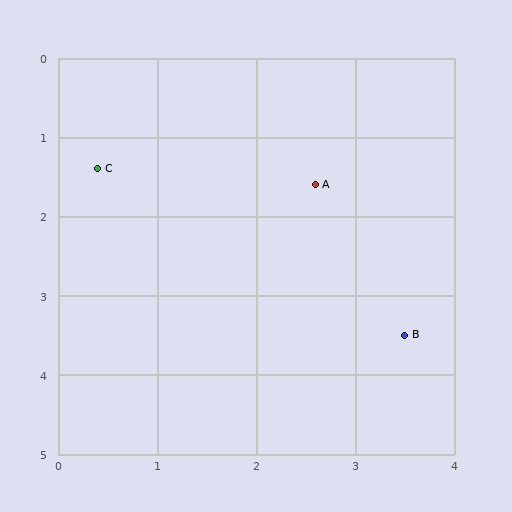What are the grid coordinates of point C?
Point C is at approximately (0.4, 1.4).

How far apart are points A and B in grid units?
Points A and B are about 2.1 grid units apart.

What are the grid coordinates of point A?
Point A is at approximately (2.6, 1.6).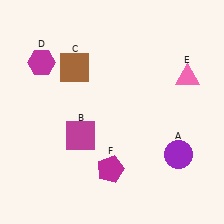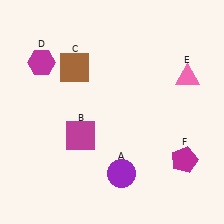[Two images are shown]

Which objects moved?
The objects that moved are: the purple circle (A), the magenta pentagon (F).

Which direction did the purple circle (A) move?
The purple circle (A) moved left.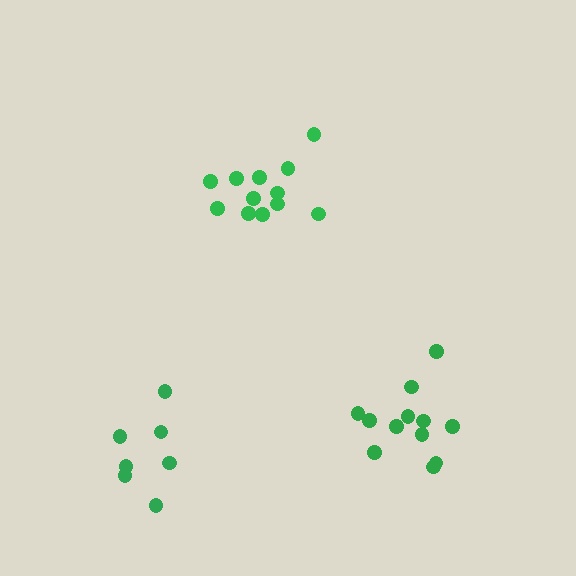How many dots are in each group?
Group 1: 12 dots, Group 2: 12 dots, Group 3: 7 dots (31 total).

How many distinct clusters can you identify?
There are 3 distinct clusters.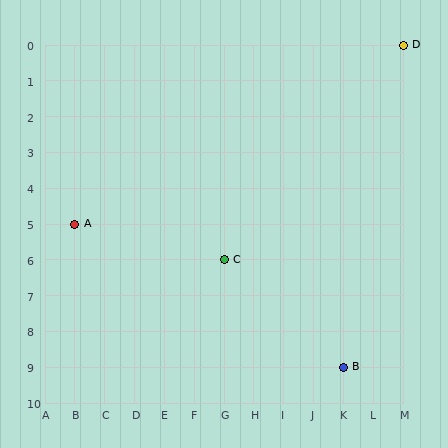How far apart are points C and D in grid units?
Points C and D are 6 columns and 6 rows apart (about 8.5 grid units diagonally).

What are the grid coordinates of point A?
Point A is at grid coordinates (B, 5).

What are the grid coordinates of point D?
Point D is at grid coordinates (M, 0).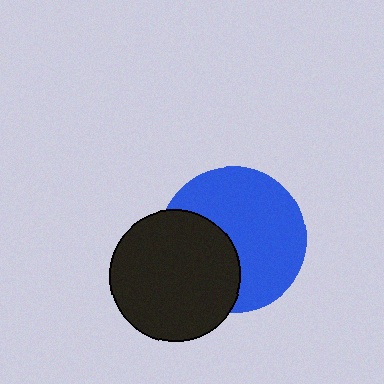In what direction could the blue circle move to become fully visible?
The blue circle could move right. That would shift it out from behind the black circle entirely.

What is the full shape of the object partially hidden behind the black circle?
The partially hidden object is a blue circle.